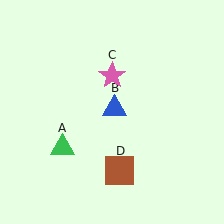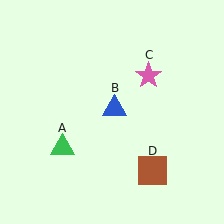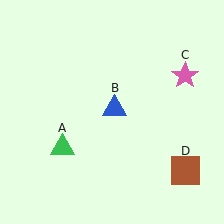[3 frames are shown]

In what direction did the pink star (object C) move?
The pink star (object C) moved right.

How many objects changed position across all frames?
2 objects changed position: pink star (object C), brown square (object D).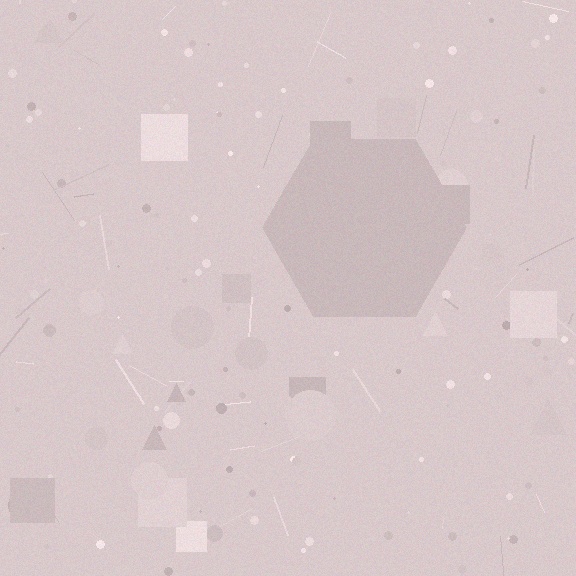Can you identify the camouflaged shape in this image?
The camouflaged shape is a hexagon.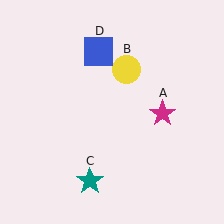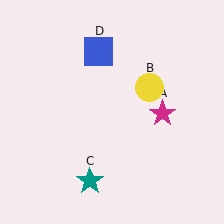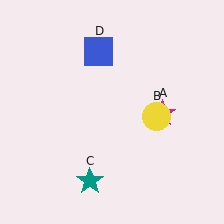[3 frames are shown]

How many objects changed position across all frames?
1 object changed position: yellow circle (object B).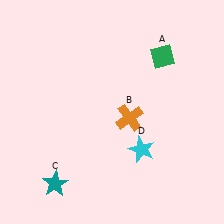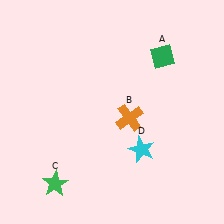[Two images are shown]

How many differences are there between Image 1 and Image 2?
There is 1 difference between the two images.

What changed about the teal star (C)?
In Image 1, C is teal. In Image 2, it changed to green.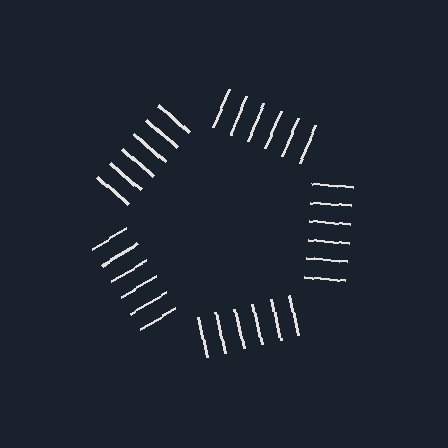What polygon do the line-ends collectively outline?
An illusory pentagon — the line segments terminate on its edges but no continuous stroke is drawn.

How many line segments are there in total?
30 — 6 along each of the 5 edges.